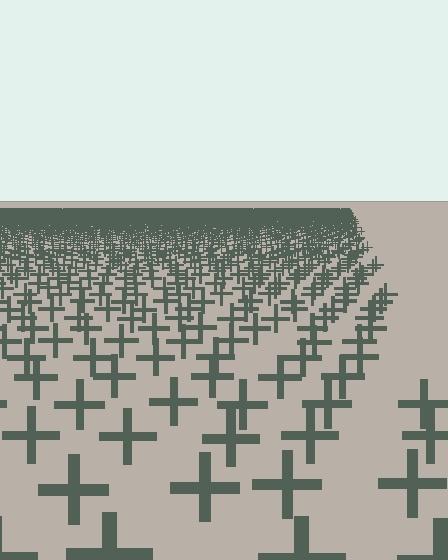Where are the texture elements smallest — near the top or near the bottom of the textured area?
Near the top.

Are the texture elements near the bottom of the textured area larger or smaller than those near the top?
Larger. Near the bottom, elements are closer to the viewer and appear at a bigger on-screen size.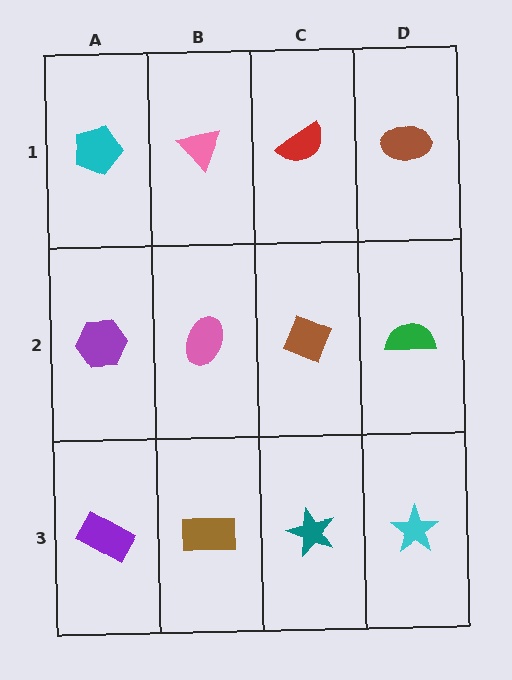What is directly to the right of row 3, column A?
A brown rectangle.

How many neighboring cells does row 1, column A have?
2.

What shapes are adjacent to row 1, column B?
A pink ellipse (row 2, column B), a cyan pentagon (row 1, column A), a red semicircle (row 1, column C).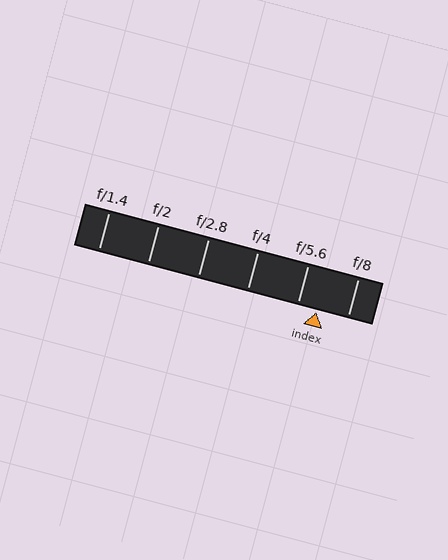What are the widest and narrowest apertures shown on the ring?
The widest aperture shown is f/1.4 and the narrowest is f/8.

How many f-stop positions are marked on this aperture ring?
There are 6 f-stop positions marked.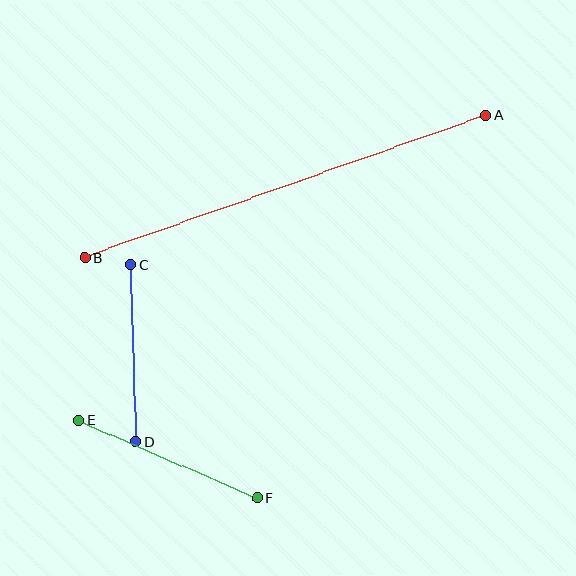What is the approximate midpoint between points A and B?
The midpoint is at approximately (285, 187) pixels.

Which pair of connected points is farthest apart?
Points A and B are farthest apart.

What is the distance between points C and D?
The distance is approximately 177 pixels.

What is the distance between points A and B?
The distance is approximately 425 pixels.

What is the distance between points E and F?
The distance is approximately 195 pixels.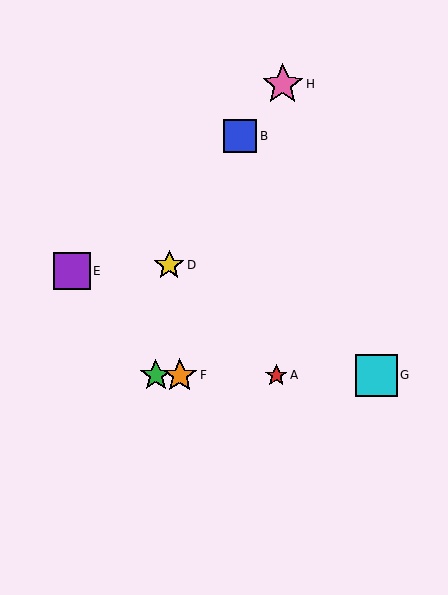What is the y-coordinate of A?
Object A is at y≈375.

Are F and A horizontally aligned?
Yes, both are at y≈375.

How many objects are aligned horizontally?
4 objects (A, C, F, G) are aligned horizontally.